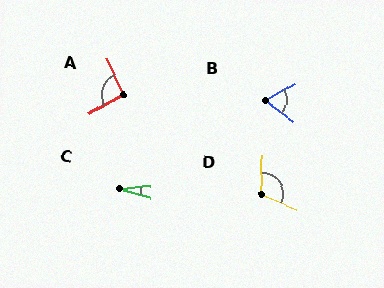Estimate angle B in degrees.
Approximately 67 degrees.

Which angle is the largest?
D, at approximately 113 degrees.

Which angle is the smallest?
C, at approximately 21 degrees.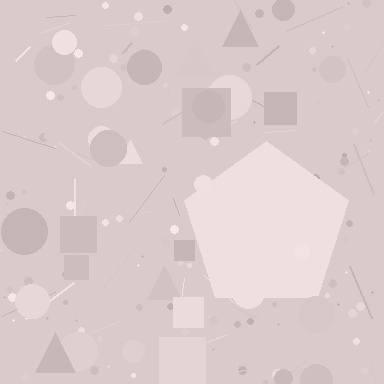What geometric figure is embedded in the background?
A pentagon is embedded in the background.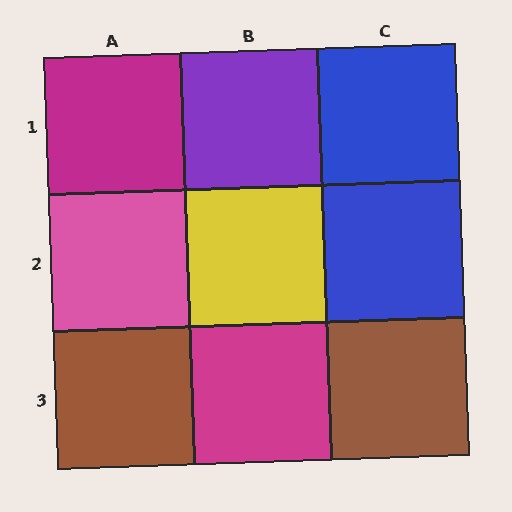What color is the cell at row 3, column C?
Brown.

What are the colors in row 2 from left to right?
Pink, yellow, blue.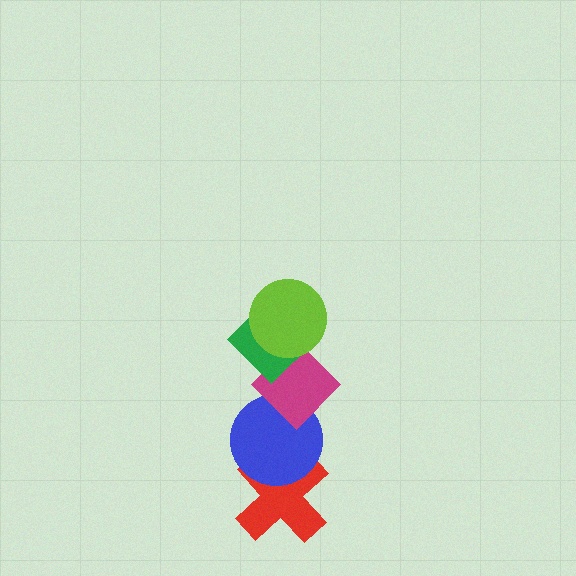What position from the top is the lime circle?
The lime circle is 1st from the top.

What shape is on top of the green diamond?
The lime circle is on top of the green diamond.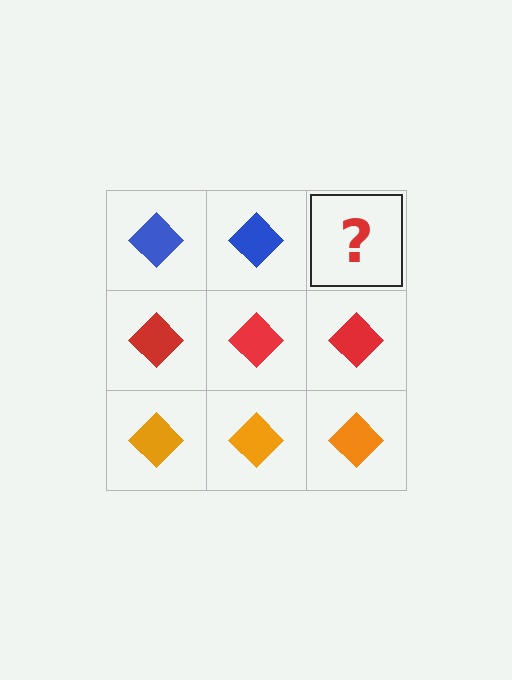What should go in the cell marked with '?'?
The missing cell should contain a blue diamond.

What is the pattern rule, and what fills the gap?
The rule is that each row has a consistent color. The gap should be filled with a blue diamond.